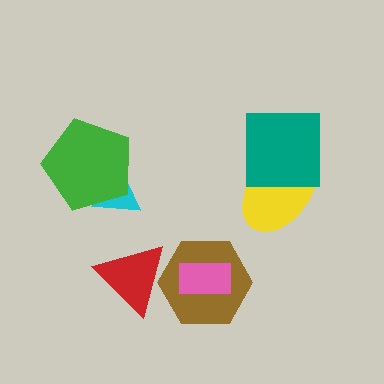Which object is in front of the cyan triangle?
The green pentagon is in front of the cyan triangle.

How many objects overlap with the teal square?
1 object overlaps with the teal square.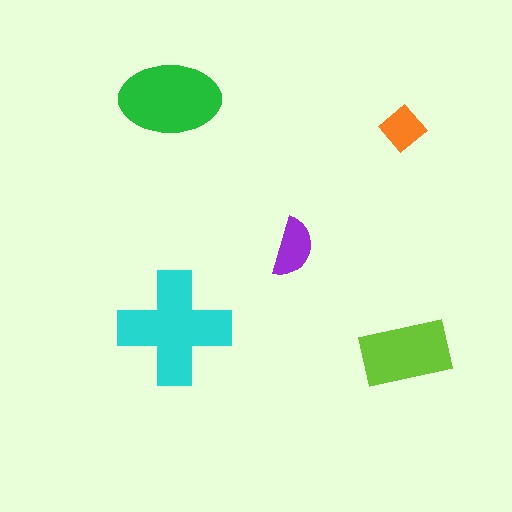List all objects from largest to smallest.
The cyan cross, the green ellipse, the lime rectangle, the purple semicircle, the orange diamond.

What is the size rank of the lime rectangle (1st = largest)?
3rd.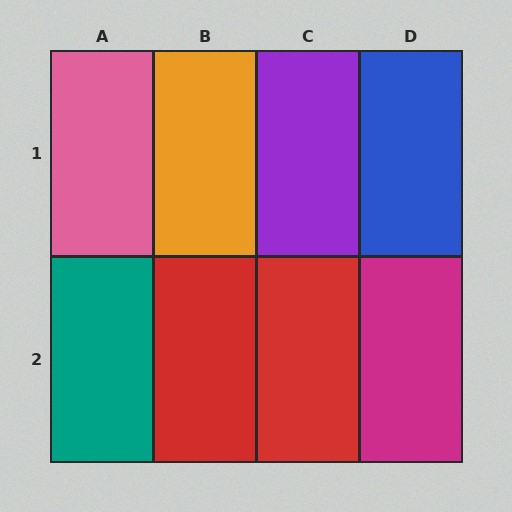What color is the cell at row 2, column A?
Teal.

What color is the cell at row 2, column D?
Magenta.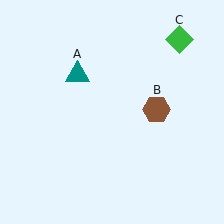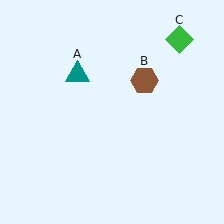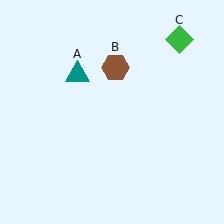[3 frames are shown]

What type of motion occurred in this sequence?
The brown hexagon (object B) rotated counterclockwise around the center of the scene.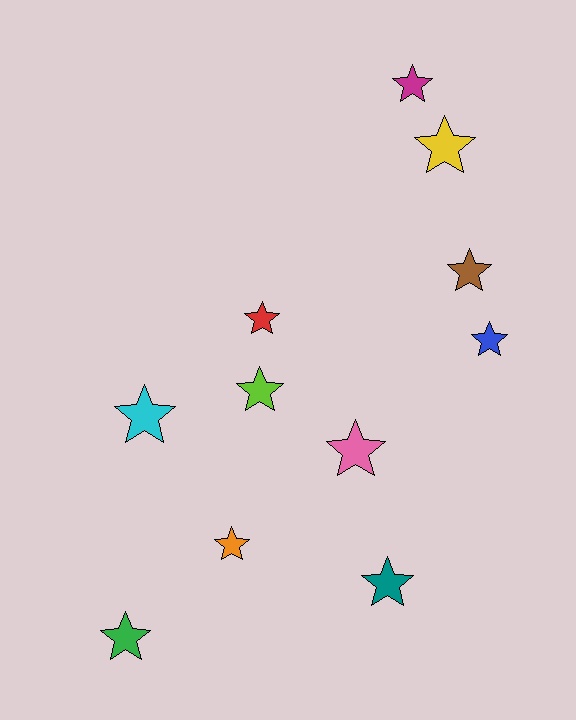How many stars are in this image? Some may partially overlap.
There are 11 stars.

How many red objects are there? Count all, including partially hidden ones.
There is 1 red object.